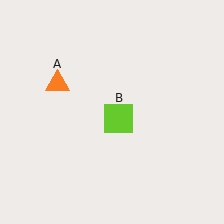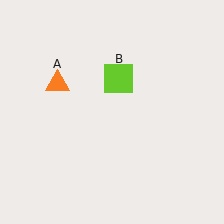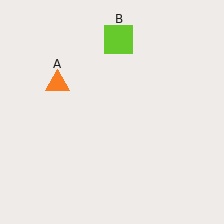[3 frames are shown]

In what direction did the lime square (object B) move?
The lime square (object B) moved up.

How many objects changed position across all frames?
1 object changed position: lime square (object B).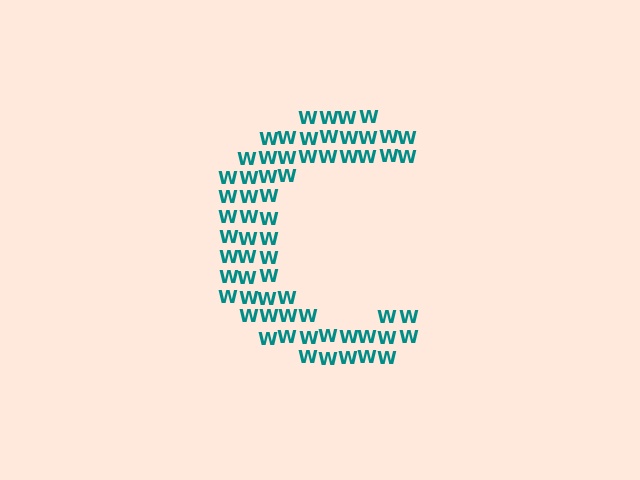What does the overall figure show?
The overall figure shows the letter C.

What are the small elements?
The small elements are letter W's.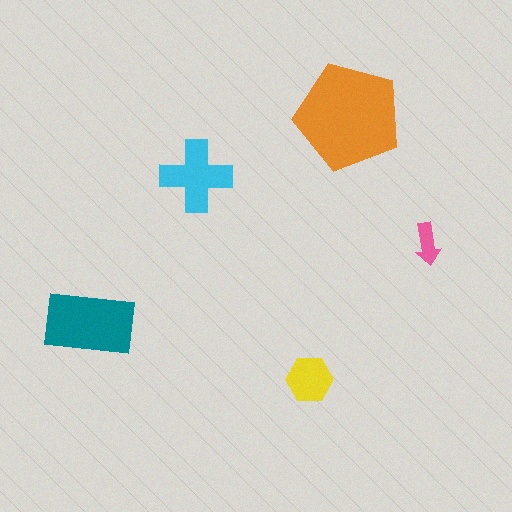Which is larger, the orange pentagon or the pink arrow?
The orange pentagon.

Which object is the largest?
The orange pentagon.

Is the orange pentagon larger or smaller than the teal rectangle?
Larger.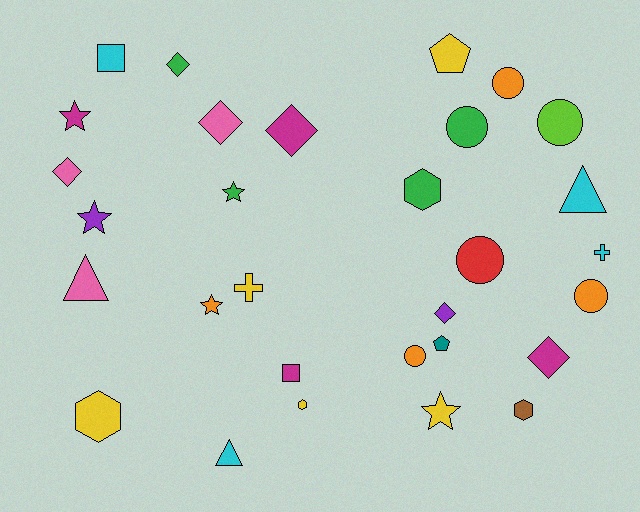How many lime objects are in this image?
There is 1 lime object.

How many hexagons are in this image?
There are 4 hexagons.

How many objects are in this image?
There are 30 objects.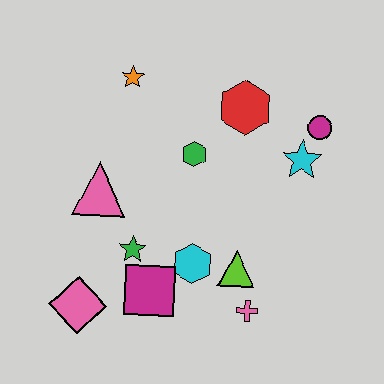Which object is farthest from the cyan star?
The pink diamond is farthest from the cyan star.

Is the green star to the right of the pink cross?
No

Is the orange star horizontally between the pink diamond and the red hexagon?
Yes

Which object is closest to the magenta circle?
The cyan star is closest to the magenta circle.